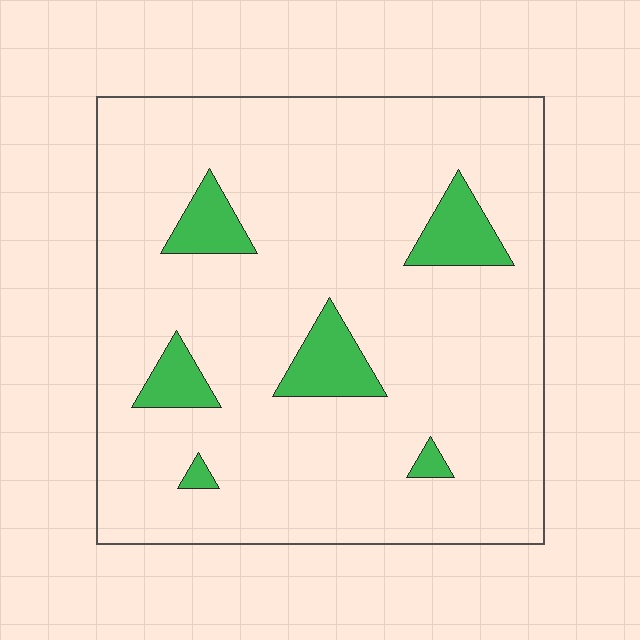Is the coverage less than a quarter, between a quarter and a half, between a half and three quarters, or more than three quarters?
Less than a quarter.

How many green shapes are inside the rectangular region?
6.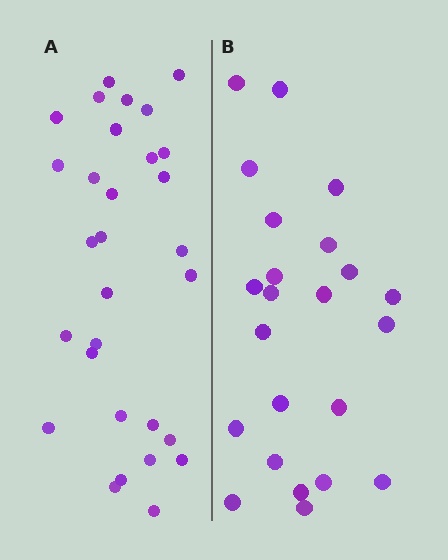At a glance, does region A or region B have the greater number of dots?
Region A (the left region) has more dots.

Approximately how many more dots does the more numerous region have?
Region A has roughly 8 or so more dots than region B.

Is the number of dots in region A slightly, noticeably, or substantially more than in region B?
Region A has noticeably more, but not dramatically so. The ratio is roughly 1.3 to 1.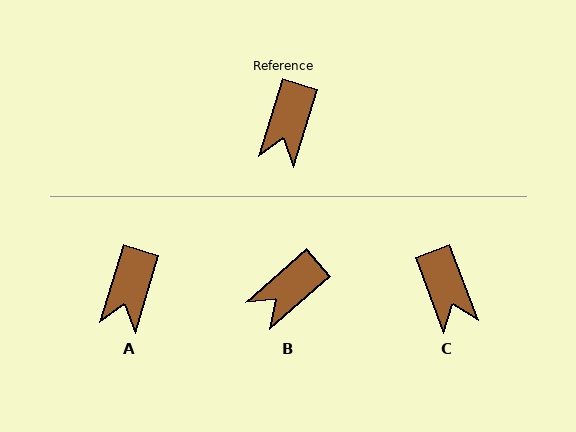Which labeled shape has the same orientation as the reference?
A.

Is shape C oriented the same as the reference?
No, it is off by about 38 degrees.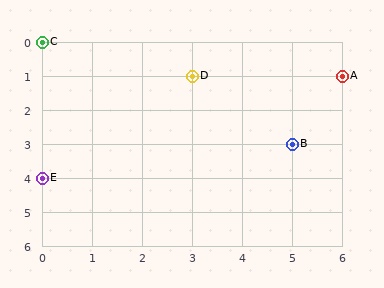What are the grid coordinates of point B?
Point B is at grid coordinates (5, 3).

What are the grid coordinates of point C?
Point C is at grid coordinates (0, 0).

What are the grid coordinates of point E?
Point E is at grid coordinates (0, 4).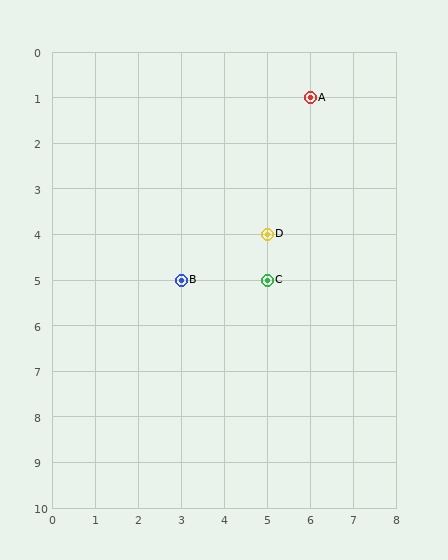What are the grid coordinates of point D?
Point D is at grid coordinates (5, 4).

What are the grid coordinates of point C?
Point C is at grid coordinates (5, 5).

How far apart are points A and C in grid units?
Points A and C are 1 column and 4 rows apart (about 4.1 grid units diagonally).